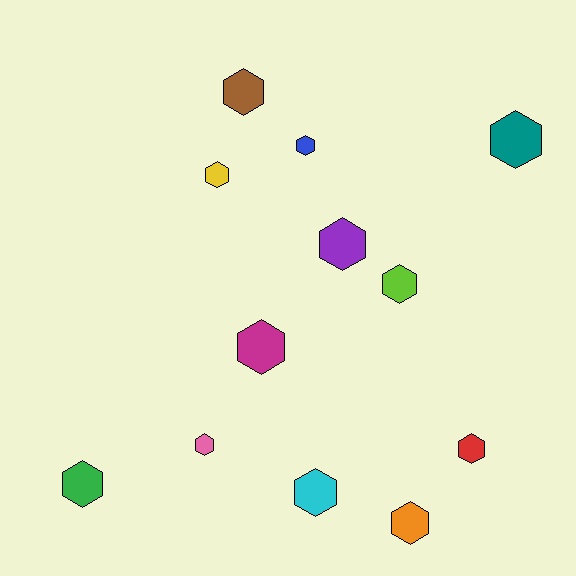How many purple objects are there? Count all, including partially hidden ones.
There is 1 purple object.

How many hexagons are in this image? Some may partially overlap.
There are 12 hexagons.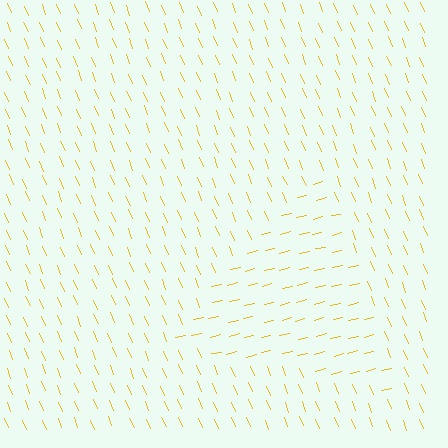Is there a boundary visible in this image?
Yes, there is a texture boundary formed by a change in line orientation.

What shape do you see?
I see a triangle.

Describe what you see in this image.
The image is filled with small yellow line segments. A triangle region in the image has lines oriented differently from the surrounding lines, creating a visible texture boundary.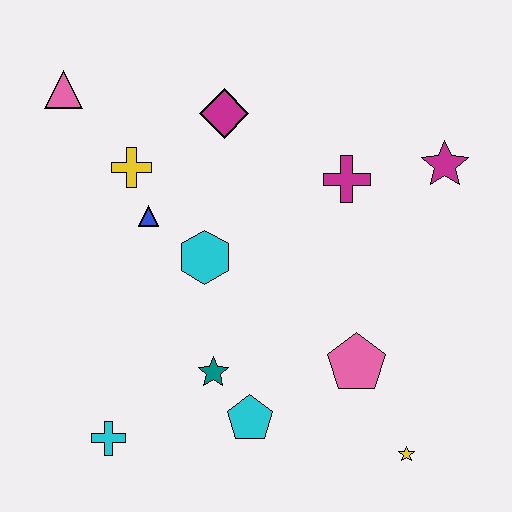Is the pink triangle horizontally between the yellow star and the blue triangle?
No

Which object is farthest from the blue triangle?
The yellow star is farthest from the blue triangle.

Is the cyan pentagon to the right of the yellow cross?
Yes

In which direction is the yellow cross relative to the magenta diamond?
The yellow cross is to the left of the magenta diamond.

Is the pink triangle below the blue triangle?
No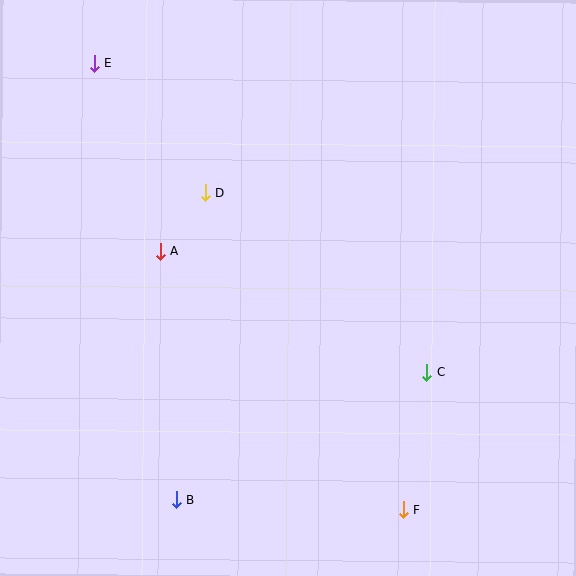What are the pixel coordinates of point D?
Point D is at (205, 193).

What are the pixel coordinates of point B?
Point B is at (176, 500).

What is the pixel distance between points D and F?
The distance between D and F is 373 pixels.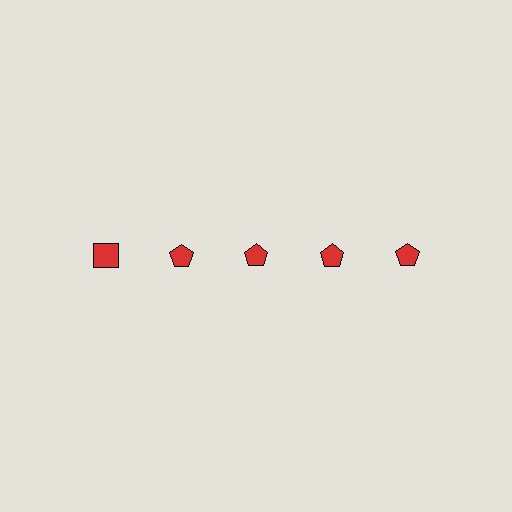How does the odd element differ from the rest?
It has a different shape: square instead of pentagon.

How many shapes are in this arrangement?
There are 5 shapes arranged in a grid pattern.